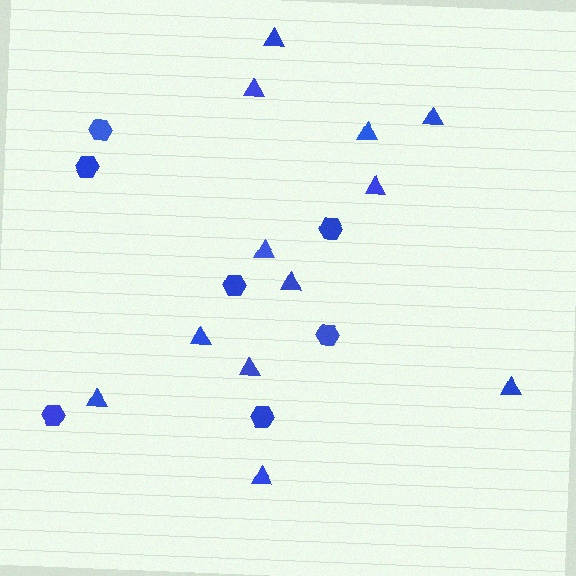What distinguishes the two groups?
There are 2 groups: one group of hexagons (7) and one group of triangles (12).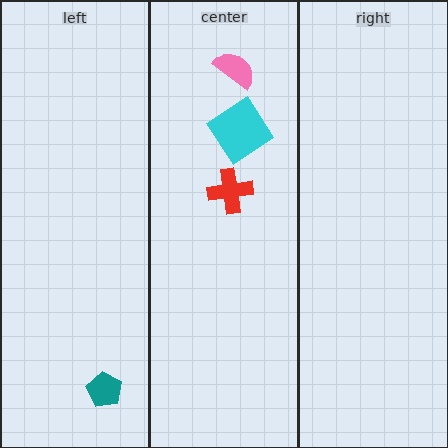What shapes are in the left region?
The teal pentagon.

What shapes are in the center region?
The pink semicircle, the red cross, the cyan diamond.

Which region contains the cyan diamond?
The center region.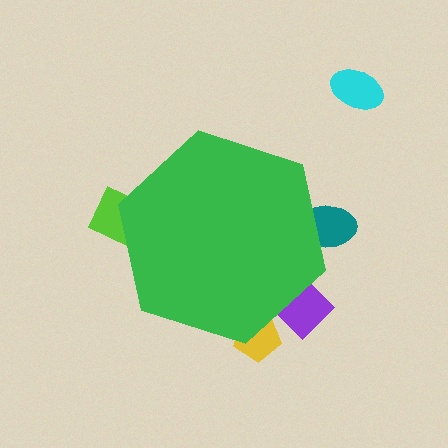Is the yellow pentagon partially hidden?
Yes, the yellow pentagon is partially hidden behind the green hexagon.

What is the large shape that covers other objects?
A green hexagon.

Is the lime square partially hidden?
Yes, the lime square is partially hidden behind the green hexagon.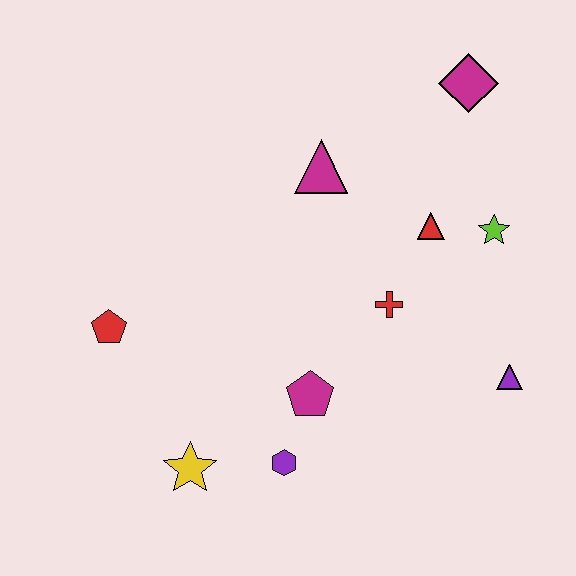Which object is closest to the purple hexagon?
The magenta pentagon is closest to the purple hexagon.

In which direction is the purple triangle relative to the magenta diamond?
The purple triangle is below the magenta diamond.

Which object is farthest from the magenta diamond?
The yellow star is farthest from the magenta diamond.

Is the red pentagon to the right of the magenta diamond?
No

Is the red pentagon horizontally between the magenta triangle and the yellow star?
No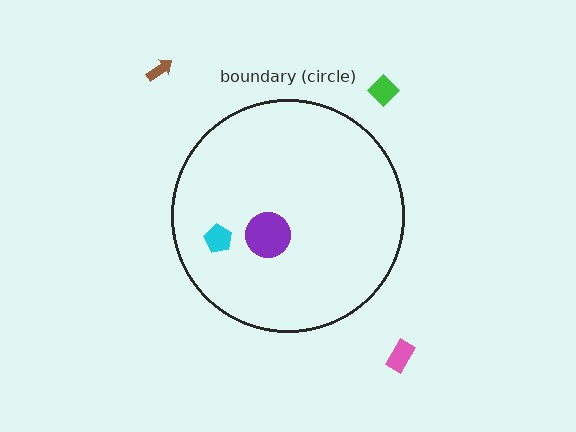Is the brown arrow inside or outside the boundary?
Outside.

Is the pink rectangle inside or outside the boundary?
Outside.